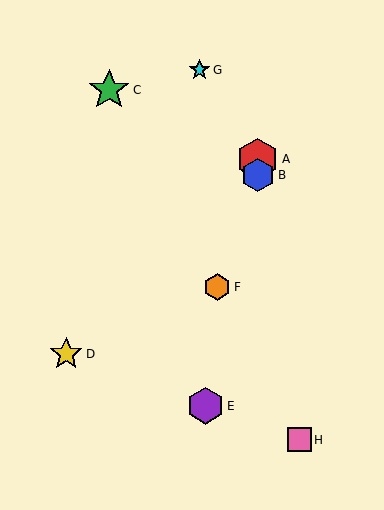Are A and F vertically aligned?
No, A is at x≈258 and F is at x≈217.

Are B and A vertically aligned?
Yes, both are at x≈258.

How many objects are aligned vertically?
2 objects (A, B) are aligned vertically.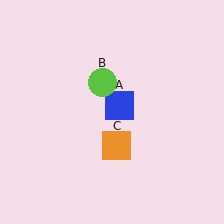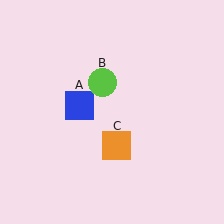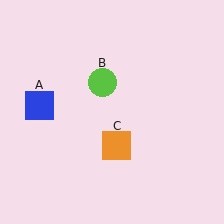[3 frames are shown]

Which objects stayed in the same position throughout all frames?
Lime circle (object B) and orange square (object C) remained stationary.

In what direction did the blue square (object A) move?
The blue square (object A) moved left.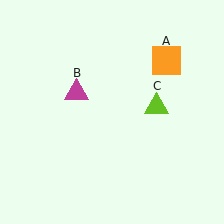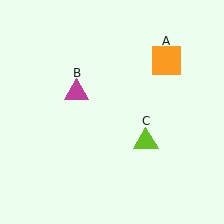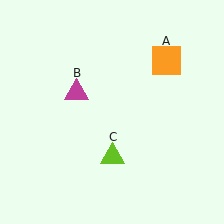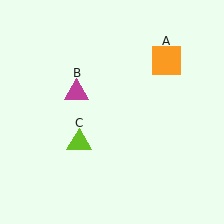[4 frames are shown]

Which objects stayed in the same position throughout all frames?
Orange square (object A) and magenta triangle (object B) remained stationary.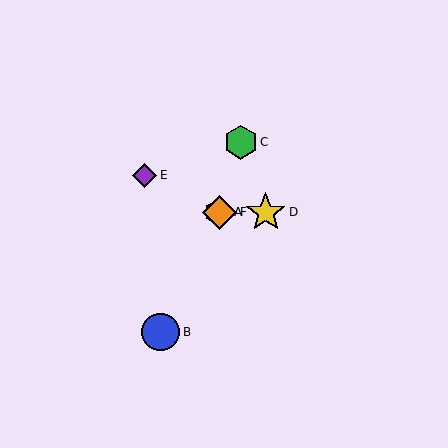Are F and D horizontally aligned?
Yes, both are at y≈212.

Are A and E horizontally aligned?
No, A is at y≈212 and E is at y≈175.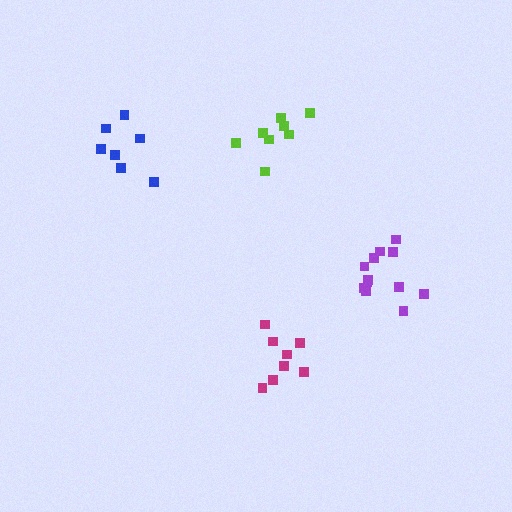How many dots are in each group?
Group 1: 8 dots, Group 2: 7 dots, Group 3: 12 dots, Group 4: 8 dots (35 total).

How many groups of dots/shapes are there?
There are 4 groups.